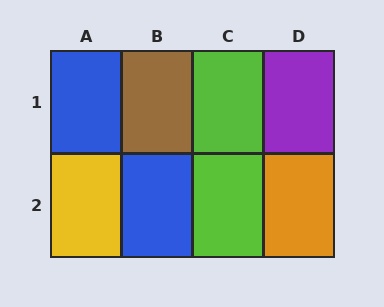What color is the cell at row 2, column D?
Orange.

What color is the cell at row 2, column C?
Lime.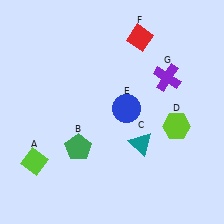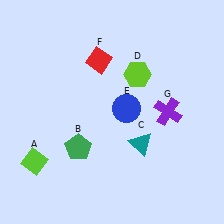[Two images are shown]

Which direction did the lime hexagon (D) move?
The lime hexagon (D) moved up.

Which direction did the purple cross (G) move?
The purple cross (G) moved down.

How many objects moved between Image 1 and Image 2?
3 objects moved between the two images.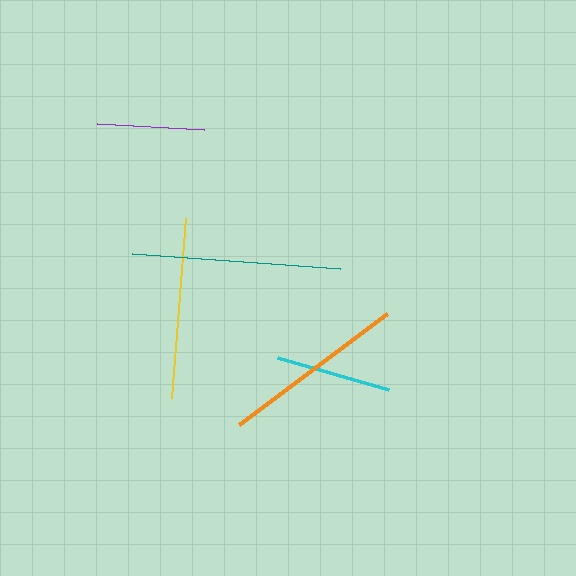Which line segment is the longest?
The teal line is the longest at approximately 208 pixels.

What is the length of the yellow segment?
The yellow segment is approximately 180 pixels long.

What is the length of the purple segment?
The purple segment is approximately 107 pixels long.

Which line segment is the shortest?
The purple line is the shortest at approximately 107 pixels.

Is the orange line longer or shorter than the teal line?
The teal line is longer than the orange line.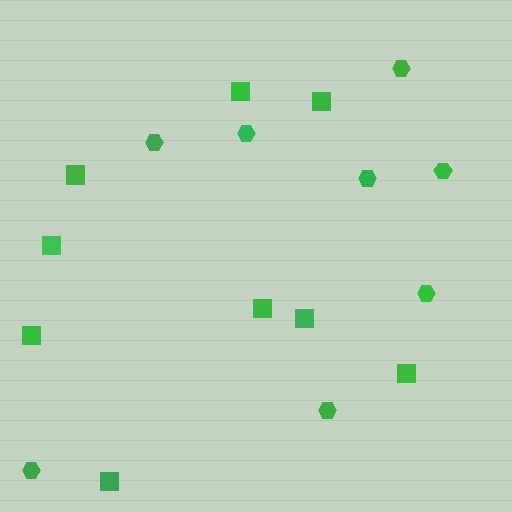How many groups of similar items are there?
There are 2 groups: one group of squares (9) and one group of hexagons (8).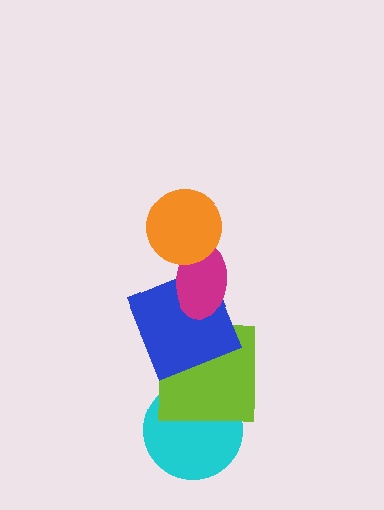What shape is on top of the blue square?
The magenta ellipse is on top of the blue square.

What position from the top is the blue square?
The blue square is 3rd from the top.